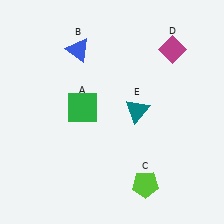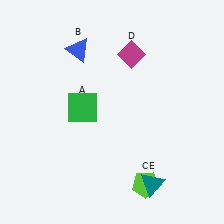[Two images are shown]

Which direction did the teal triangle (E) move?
The teal triangle (E) moved down.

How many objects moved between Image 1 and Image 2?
2 objects moved between the two images.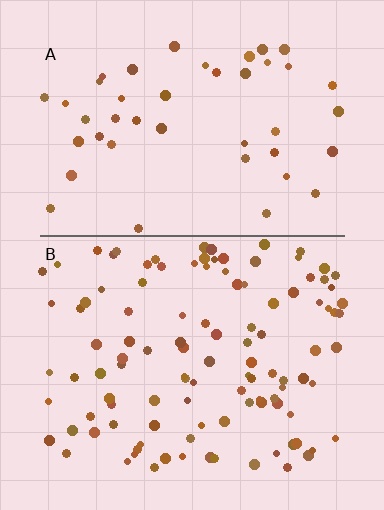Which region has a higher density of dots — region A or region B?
B (the bottom).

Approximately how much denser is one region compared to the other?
Approximately 2.6× — region B over region A.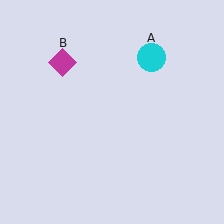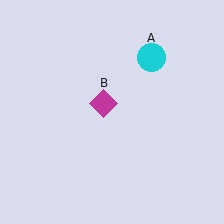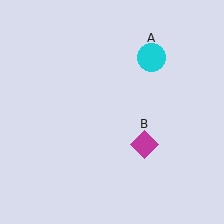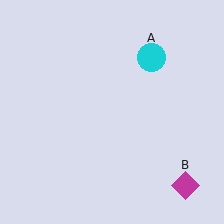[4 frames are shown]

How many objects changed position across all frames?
1 object changed position: magenta diamond (object B).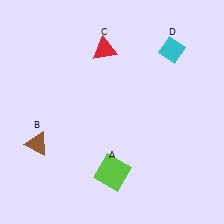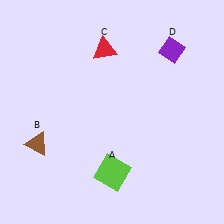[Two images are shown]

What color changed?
The diamond (D) changed from cyan in Image 1 to purple in Image 2.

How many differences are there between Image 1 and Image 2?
There is 1 difference between the two images.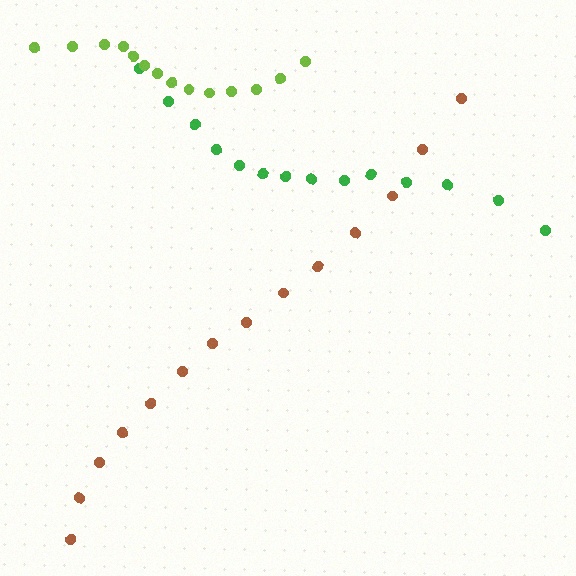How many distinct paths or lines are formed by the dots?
There are 3 distinct paths.